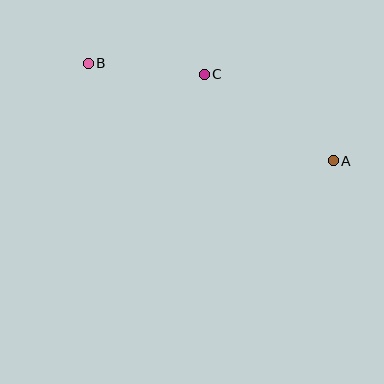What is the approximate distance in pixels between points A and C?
The distance between A and C is approximately 155 pixels.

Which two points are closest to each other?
Points B and C are closest to each other.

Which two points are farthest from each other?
Points A and B are farthest from each other.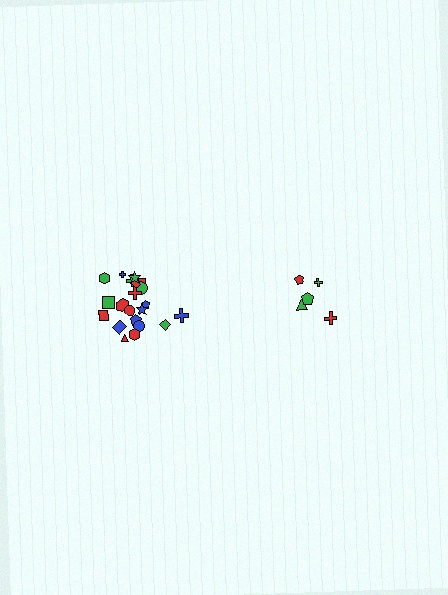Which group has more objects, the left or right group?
The left group.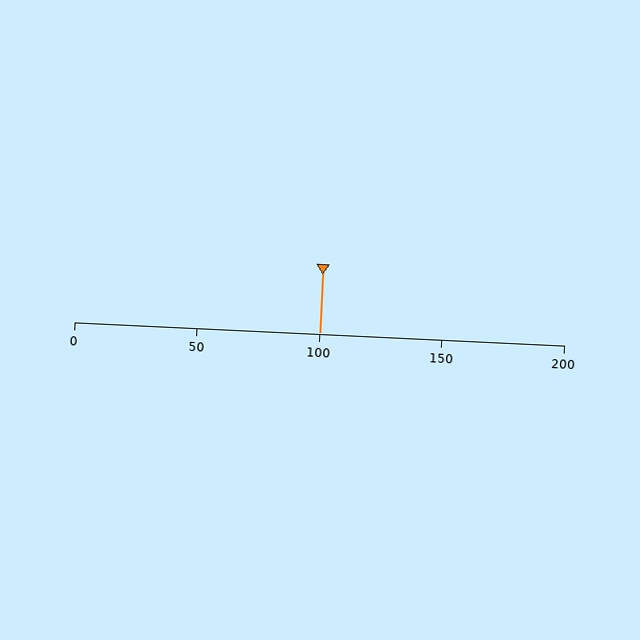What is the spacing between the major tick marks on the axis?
The major ticks are spaced 50 apart.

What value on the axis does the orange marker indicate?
The marker indicates approximately 100.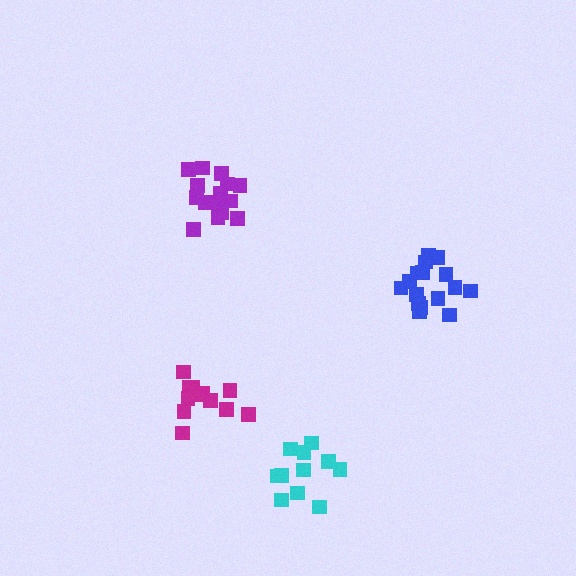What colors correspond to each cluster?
The clusters are colored: blue, purple, magenta, cyan.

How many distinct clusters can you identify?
There are 4 distinct clusters.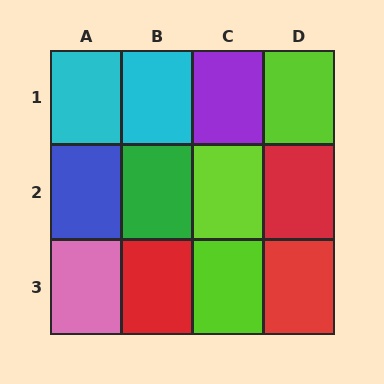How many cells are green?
1 cell is green.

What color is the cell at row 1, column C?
Purple.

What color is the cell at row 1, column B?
Cyan.